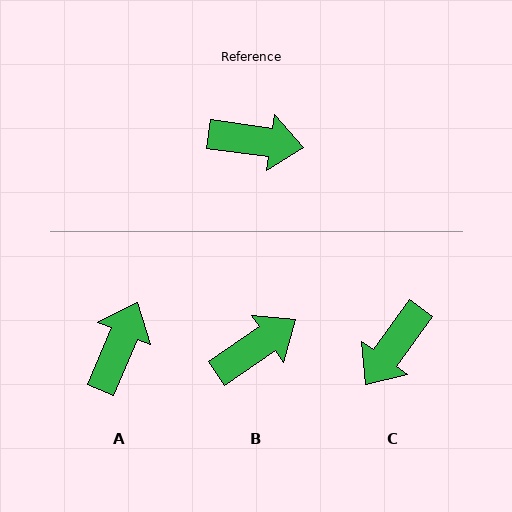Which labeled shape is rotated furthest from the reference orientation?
C, about 118 degrees away.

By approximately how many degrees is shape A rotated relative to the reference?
Approximately 75 degrees counter-clockwise.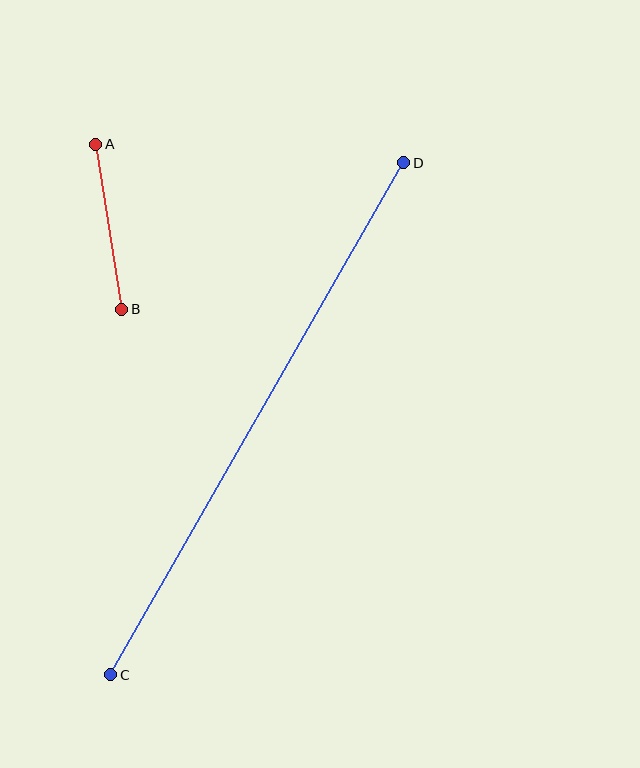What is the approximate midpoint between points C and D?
The midpoint is at approximately (257, 419) pixels.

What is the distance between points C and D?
The distance is approximately 590 pixels.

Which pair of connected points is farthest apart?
Points C and D are farthest apart.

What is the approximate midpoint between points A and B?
The midpoint is at approximately (109, 227) pixels.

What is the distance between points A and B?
The distance is approximately 167 pixels.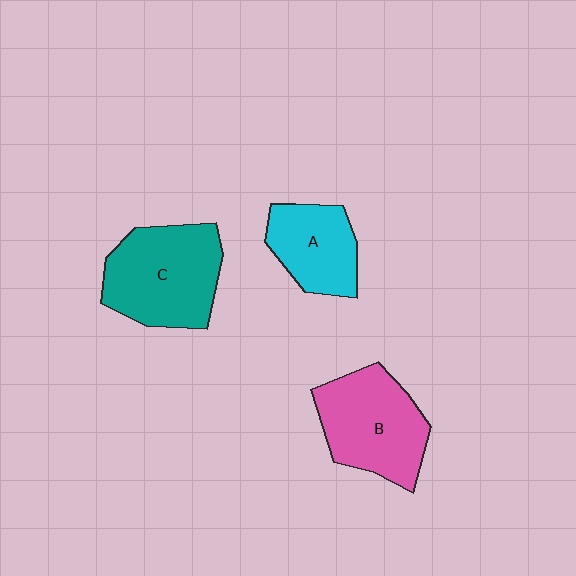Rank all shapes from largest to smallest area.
From largest to smallest: C (teal), B (pink), A (cyan).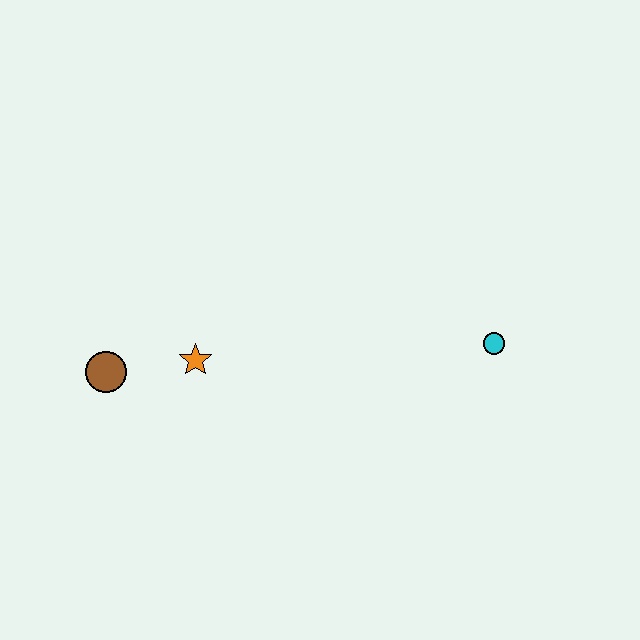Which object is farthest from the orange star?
The cyan circle is farthest from the orange star.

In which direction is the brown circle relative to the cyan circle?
The brown circle is to the left of the cyan circle.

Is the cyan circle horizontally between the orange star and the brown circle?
No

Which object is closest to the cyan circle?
The orange star is closest to the cyan circle.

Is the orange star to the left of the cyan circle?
Yes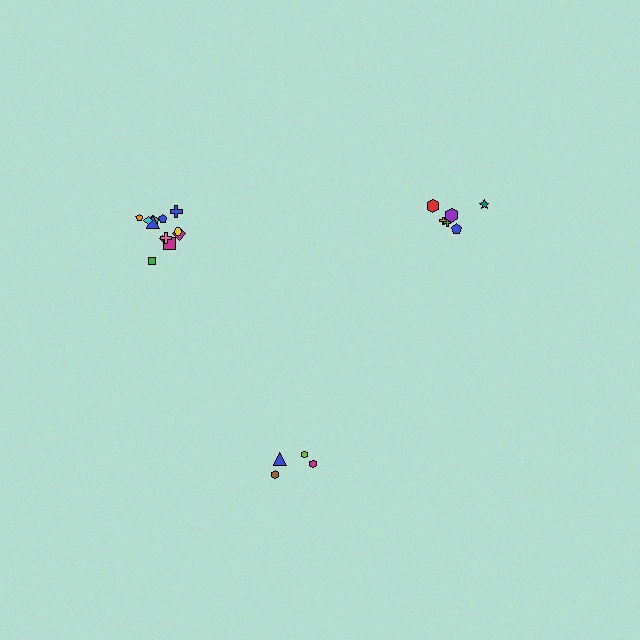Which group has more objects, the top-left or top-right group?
The top-left group.